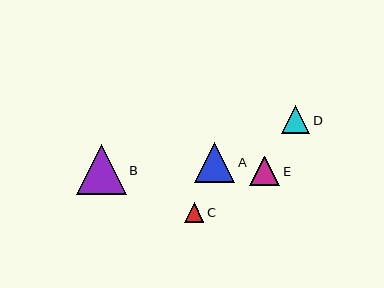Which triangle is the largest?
Triangle B is the largest with a size of approximately 50 pixels.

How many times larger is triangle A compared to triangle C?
Triangle A is approximately 2.1 times the size of triangle C.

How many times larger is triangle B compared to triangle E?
Triangle B is approximately 1.7 times the size of triangle E.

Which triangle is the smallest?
Triangle C is the smallest with a size of approximately 19 pixels.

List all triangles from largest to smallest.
From largest to smallest: B, A, E, D, C.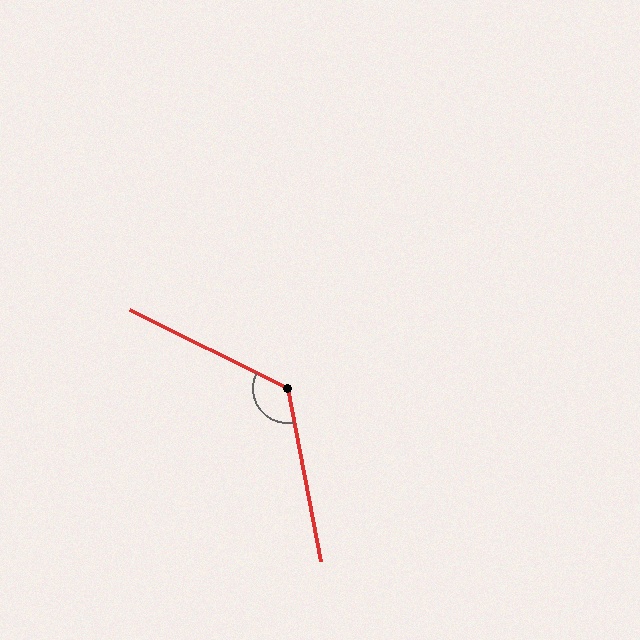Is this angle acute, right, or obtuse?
It is obtuse.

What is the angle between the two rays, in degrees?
Approximately 127 degrees.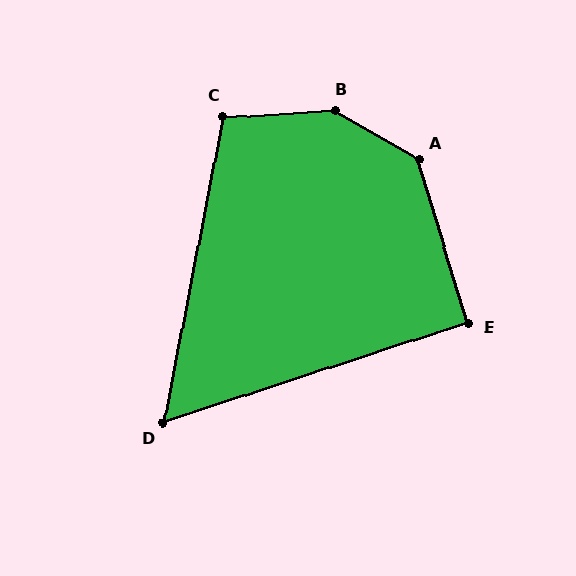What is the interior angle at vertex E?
Approximately 91 degrees (approximately right).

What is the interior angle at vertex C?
Approximately 104 degrees (obtuse).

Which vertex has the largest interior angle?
B, at approximately 147 degrees.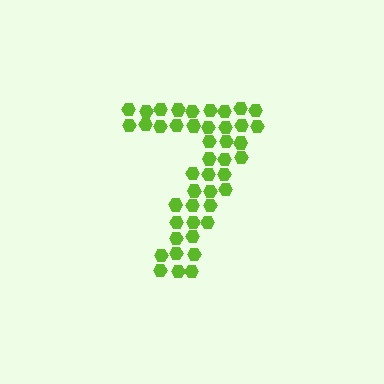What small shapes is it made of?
It is made of small hexagons.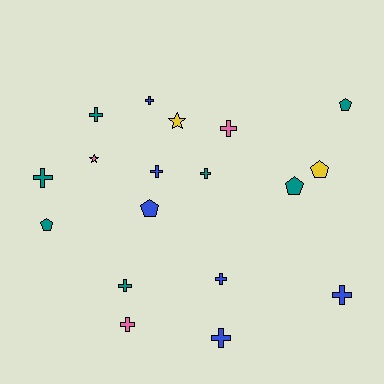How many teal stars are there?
There are no teal stars.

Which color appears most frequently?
Teal, with 7 objects.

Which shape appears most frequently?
Cross, with 11 objects.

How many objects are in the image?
There are 18 objects.